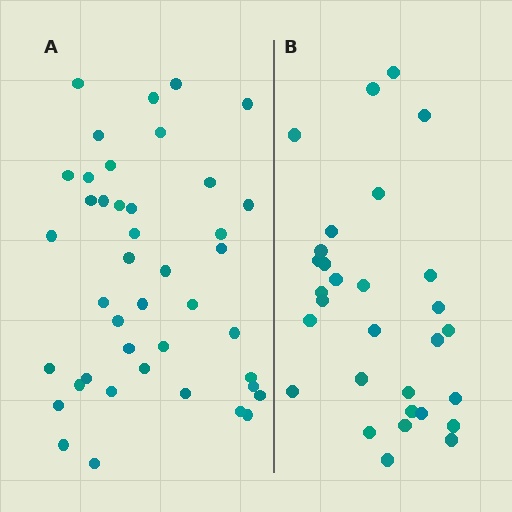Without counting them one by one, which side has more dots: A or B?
Region A (the left region) has more dots.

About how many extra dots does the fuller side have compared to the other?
Region A has roughly 12 or so more dots than region B.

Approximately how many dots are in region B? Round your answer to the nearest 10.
About 30 dots.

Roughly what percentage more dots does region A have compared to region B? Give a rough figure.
About 40% more.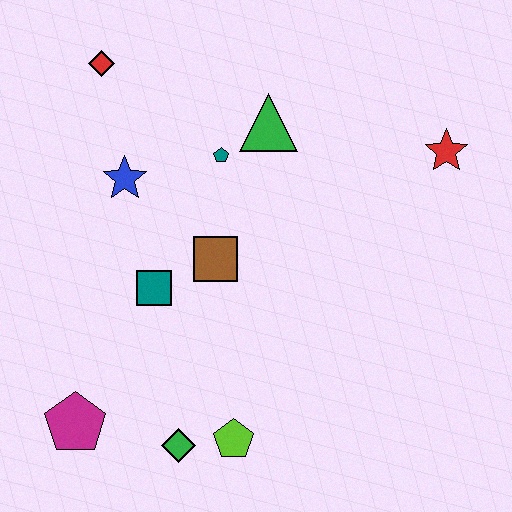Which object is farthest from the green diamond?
The red star is farthest from the green diamond.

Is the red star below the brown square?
No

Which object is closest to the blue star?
The teal pentagon is closest to the blue star.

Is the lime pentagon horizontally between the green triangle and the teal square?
Yes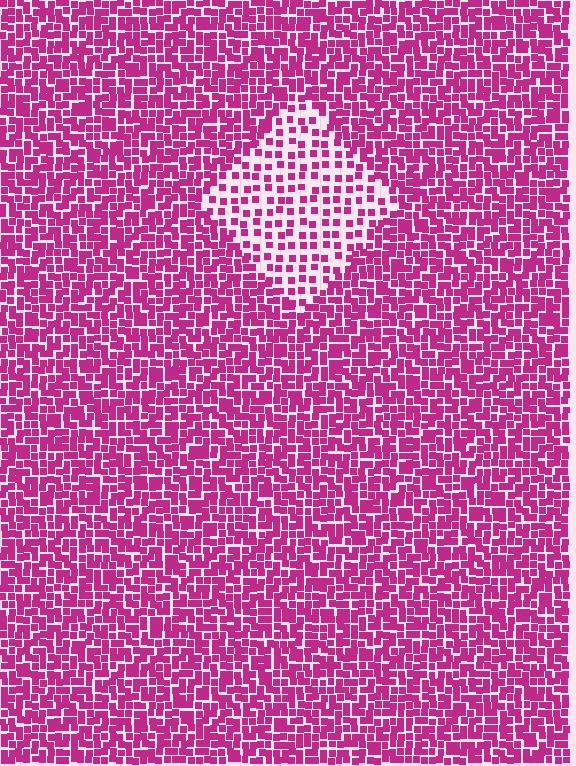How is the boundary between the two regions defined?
The boundary is defined by a change in element density (approximately 2.1x ratio). All elements are the same color, size, and shape.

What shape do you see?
I see a diamond.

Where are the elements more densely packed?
The elements are more densely packed outside the diamond boundary.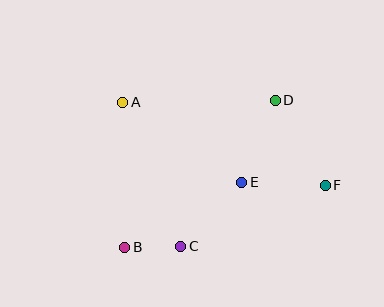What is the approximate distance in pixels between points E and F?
The distance between E and F is approximately 84 pixels.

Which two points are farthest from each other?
Points A and F are farthest from each other.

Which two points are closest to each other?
Points B and C are closest to each other.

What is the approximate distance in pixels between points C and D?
The distance between C and D is approximately 174 pixels.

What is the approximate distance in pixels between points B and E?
The distance between B and E is approximately 133 pixels.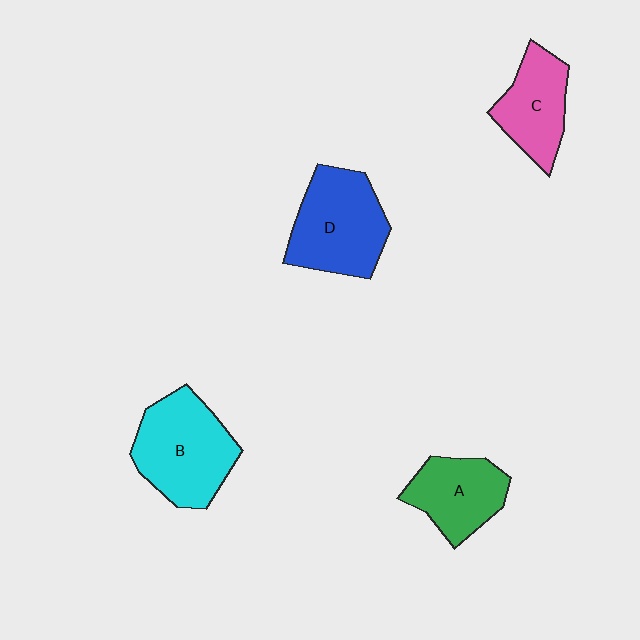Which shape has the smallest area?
Shape C (pink).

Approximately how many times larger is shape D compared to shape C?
Approximately 1.4 times.